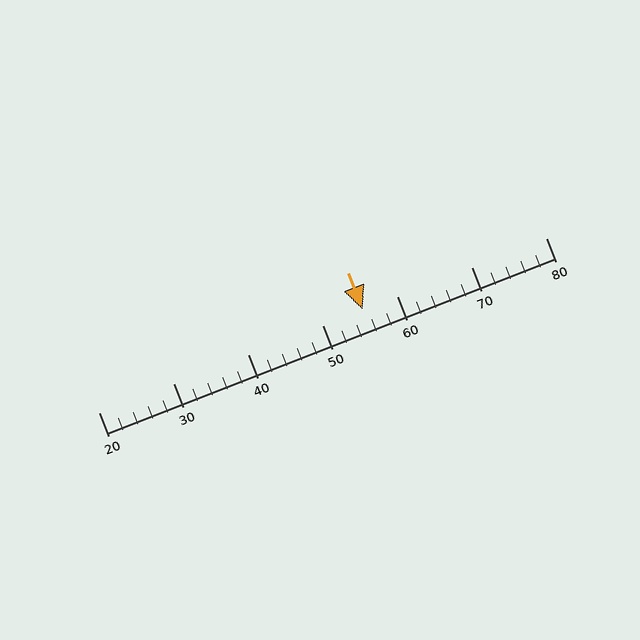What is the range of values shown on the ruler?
The ruler shows values from 20 to 80.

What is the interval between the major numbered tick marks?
The major tick marks are spaced 10 units apart.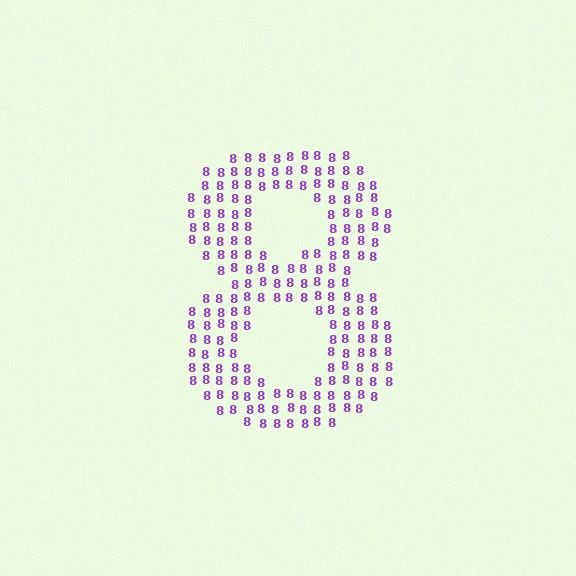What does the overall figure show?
The overall figure shows the digit 8.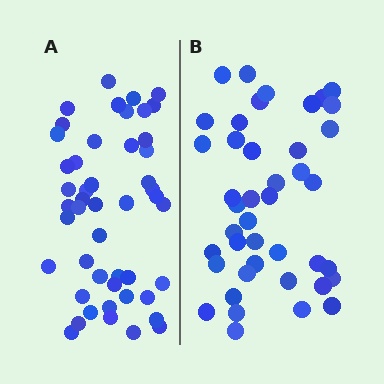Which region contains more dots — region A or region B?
Region A (the left region) has more dots.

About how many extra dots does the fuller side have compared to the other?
Region A has about 6 more dots than region B.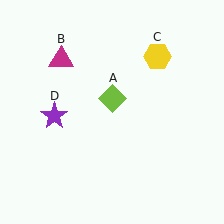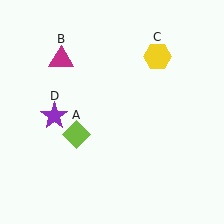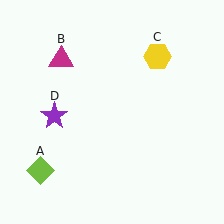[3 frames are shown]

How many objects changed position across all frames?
1 object changed position: lime diamond (object A).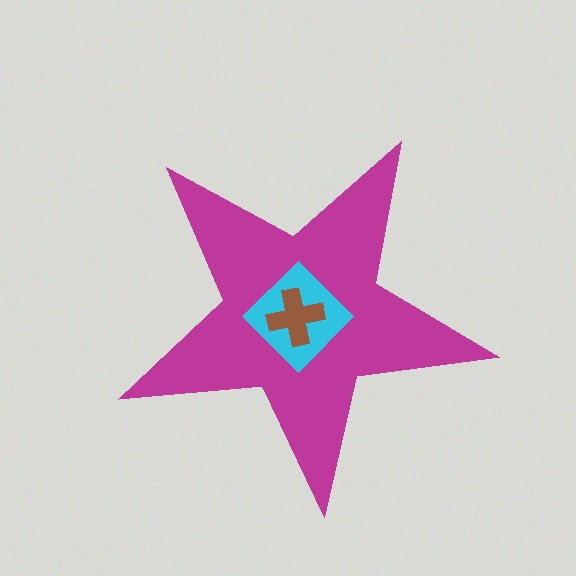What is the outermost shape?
The magenta star.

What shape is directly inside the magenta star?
The cyan diamond.